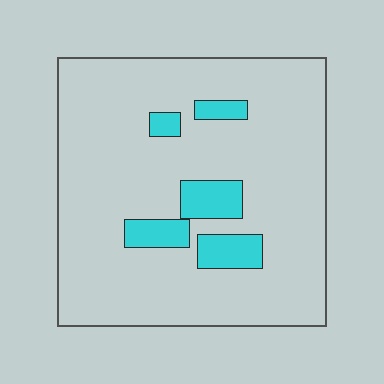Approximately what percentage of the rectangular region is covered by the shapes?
Approximately 10%.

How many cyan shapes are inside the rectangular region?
5.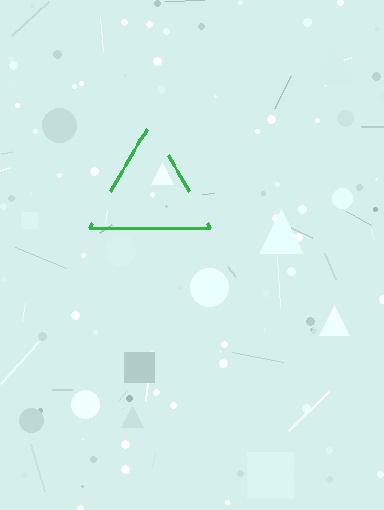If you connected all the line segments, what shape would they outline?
They would outline a triangle.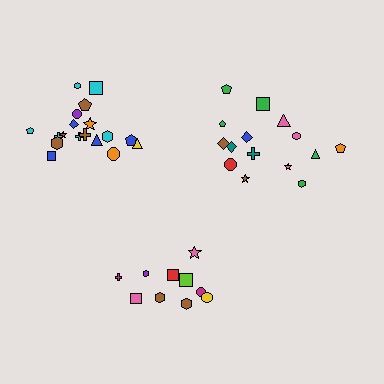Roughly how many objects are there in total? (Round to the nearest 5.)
Roughly 45 objects in total.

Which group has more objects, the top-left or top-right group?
The top-left group.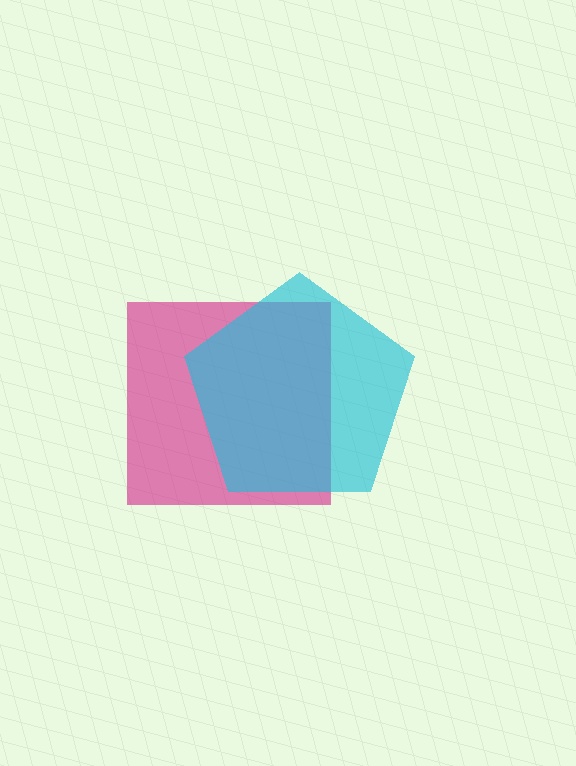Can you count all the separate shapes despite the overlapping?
Yes, there are 2 separate shapes.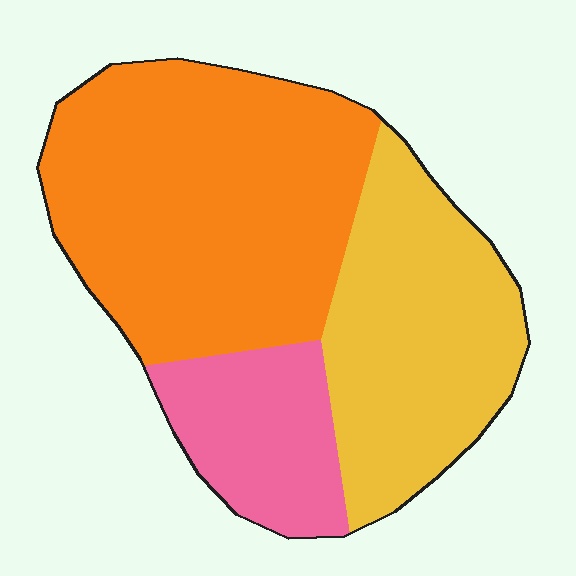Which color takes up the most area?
Orange, at roughly 50%.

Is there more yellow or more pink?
Yellow.